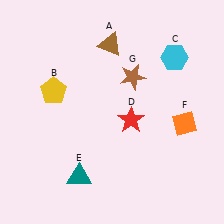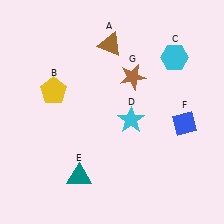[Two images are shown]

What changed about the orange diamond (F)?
In Image 1, F is orange. In Image 2, it changed to blue.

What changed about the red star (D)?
In Image 1, D is red. In Image 2, it changed to cyan.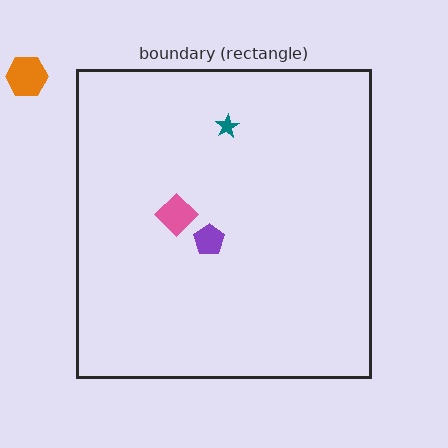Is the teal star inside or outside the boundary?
Inside.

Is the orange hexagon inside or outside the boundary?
Outside.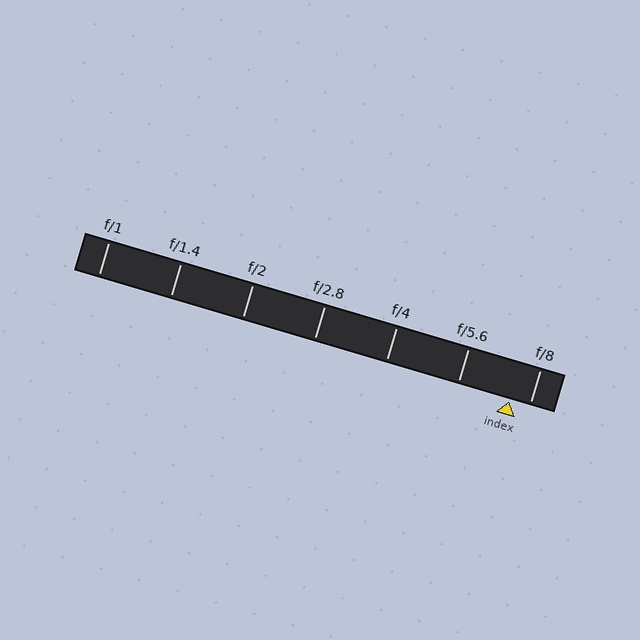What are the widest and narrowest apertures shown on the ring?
The widest aperture shown is f/1 and the narrowest is f/8.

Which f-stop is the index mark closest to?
The index mark is closest to f/8.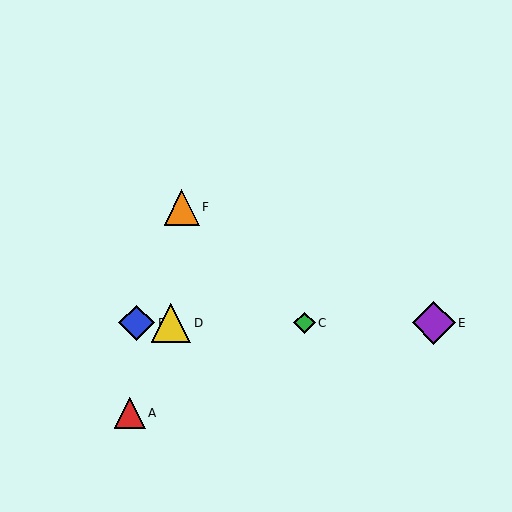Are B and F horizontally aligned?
No, B is at y≈323 and F is at y≈207.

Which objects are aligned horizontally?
Objects B, C, D, E are aligned horizontally.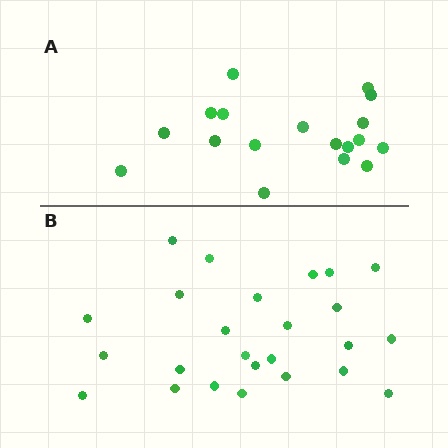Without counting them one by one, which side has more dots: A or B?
Region B (the bottom region) has more dots.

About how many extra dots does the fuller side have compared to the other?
Region B has roughly 8 or so more dots than region A.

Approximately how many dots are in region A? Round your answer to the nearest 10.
About 20 dots. (The exact count is 18, which rounds to 20.)